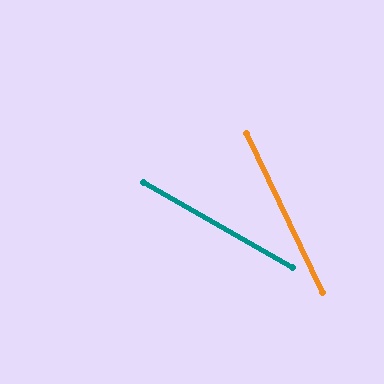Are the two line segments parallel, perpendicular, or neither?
Neither parallel nor perpendicular — they differ by about 35°.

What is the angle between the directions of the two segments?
Approximately 35 degrees.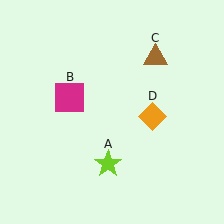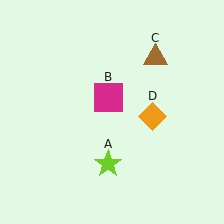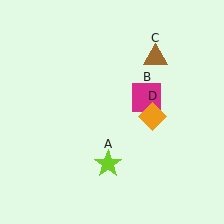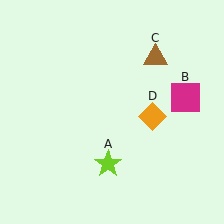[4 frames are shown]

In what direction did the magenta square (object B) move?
The magenta square (object B) moved right.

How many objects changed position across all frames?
1 object changed position: magenta square (object B).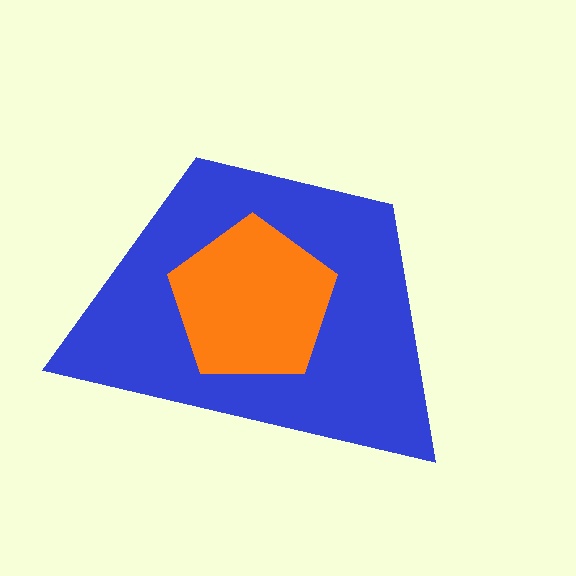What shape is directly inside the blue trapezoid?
The orange pentagon.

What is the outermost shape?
The blue trapezoid.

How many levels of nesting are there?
2.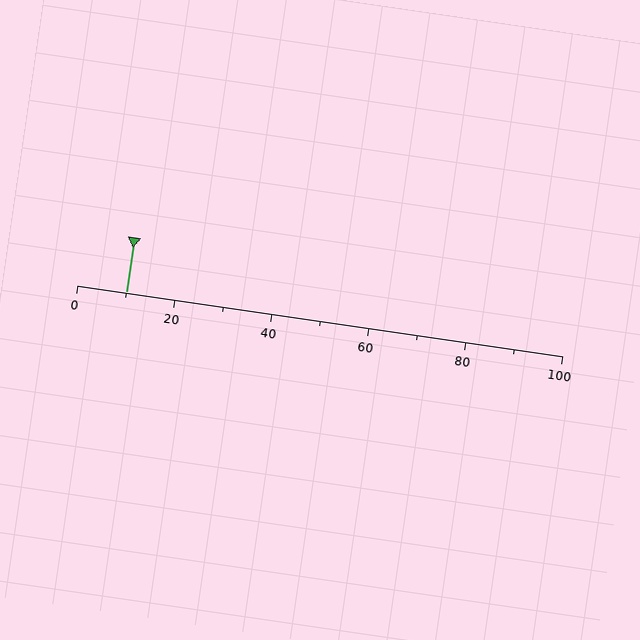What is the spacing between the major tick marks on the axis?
The major ticks are spaced 20 apart.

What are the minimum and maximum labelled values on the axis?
The axis runs from 0 to 100.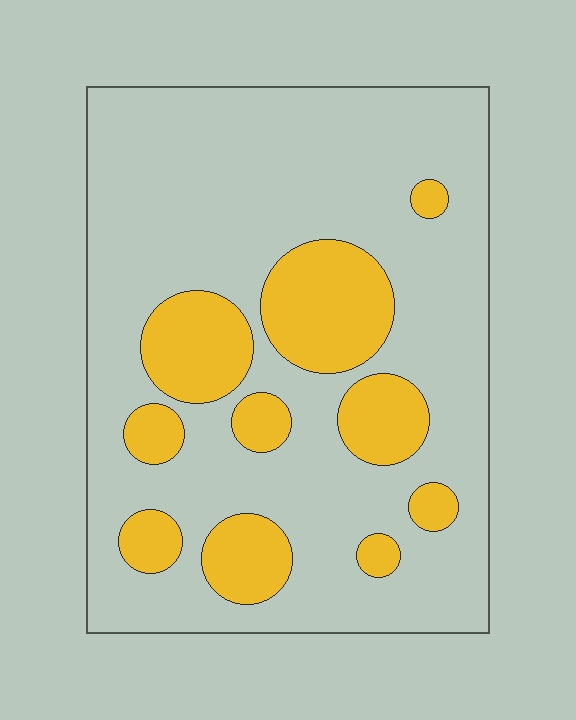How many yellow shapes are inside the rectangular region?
10.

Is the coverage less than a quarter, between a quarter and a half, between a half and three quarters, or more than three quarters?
Less than a quarter.